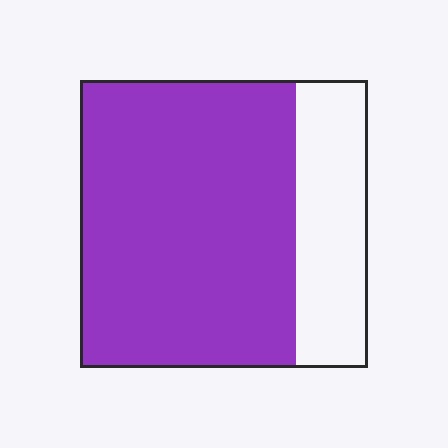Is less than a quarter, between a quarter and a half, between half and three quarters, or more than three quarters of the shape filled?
More than three quarters.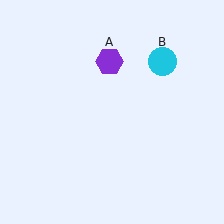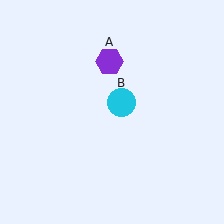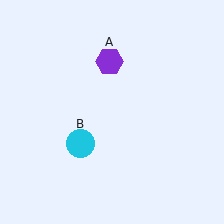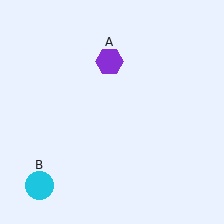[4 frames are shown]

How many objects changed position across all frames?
1 object changed position: cyan circle (object B).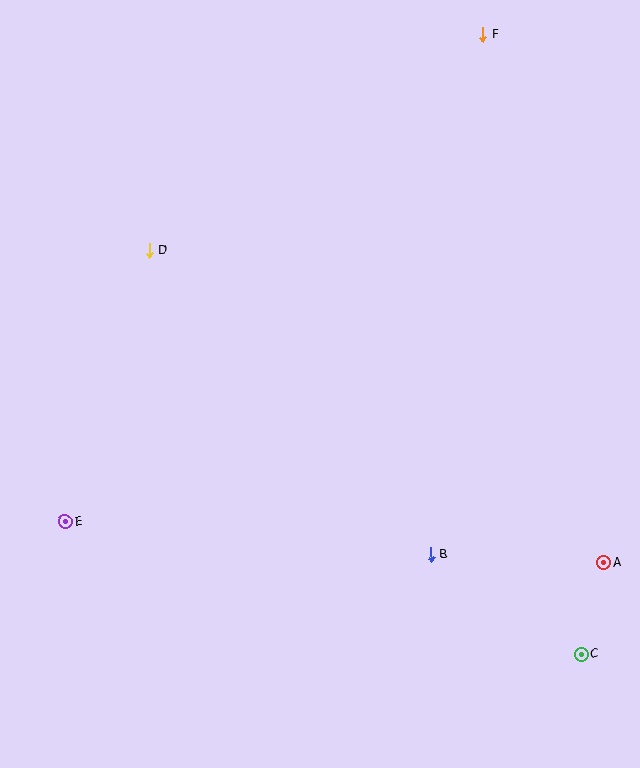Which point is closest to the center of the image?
Point B at (430, 555) is closest to the center.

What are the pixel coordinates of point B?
Point B is at (430, 555).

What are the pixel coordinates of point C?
Point C is at (581, 654).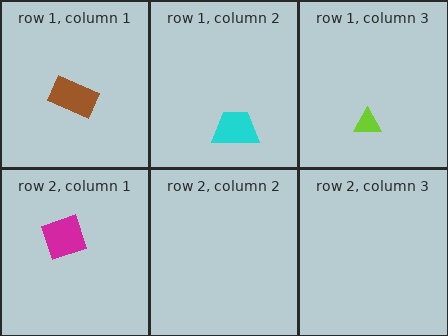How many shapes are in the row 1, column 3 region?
1.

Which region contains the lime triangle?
The row 1, column 3 region.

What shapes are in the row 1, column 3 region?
The lime triangle.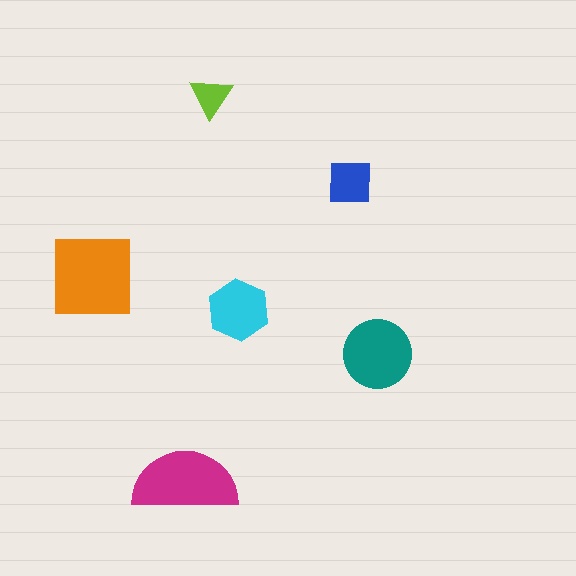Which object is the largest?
The orange square.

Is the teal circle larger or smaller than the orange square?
Smaller.